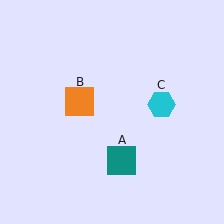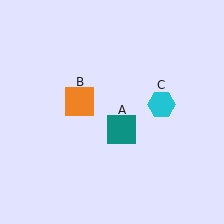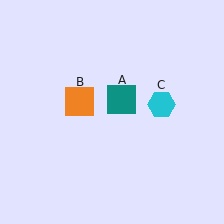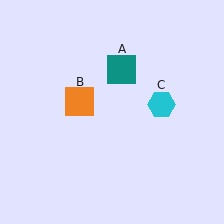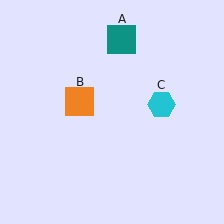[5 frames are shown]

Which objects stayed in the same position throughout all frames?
Orange square (object B) and cyan hexagon (object C) remained stationary.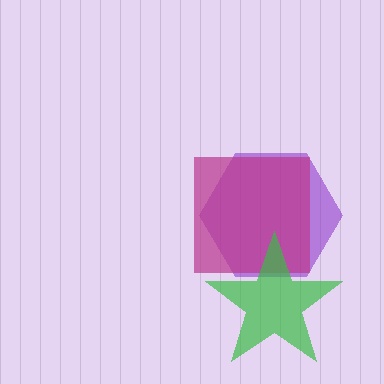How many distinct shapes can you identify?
There are 3 distinct shapes: a purple hexagon, a magenta square, a green star.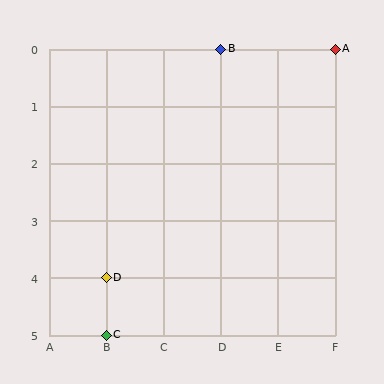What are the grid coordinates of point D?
Point D is at grid coordinates (B, 4).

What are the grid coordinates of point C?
Point C is at grid coordinates (B, 5).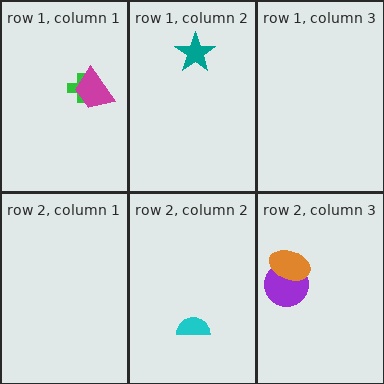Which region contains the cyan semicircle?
The row 2, column 2 region.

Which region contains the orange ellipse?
The row 2, column 3 region.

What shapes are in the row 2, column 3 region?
The purple circle, the orange ellipse.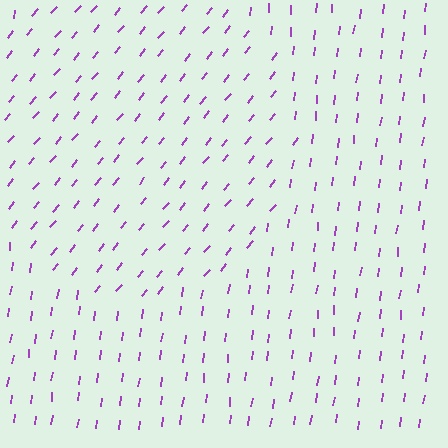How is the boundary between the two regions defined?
The boundary is defined purely by a change in line orientation (approximately 31 degrees difference). All lines are the same color and thickness.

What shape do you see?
I see a circle.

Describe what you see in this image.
The image is filled with small purple line segments. A circle region in the image has lines oriented differently from the surrounding lines, creating a visible texture boundary.